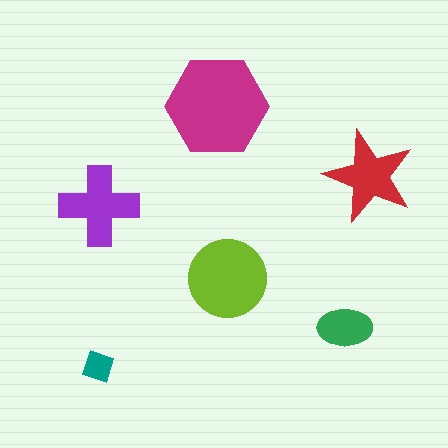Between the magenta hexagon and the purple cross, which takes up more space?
The magenta hexagon.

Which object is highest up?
The magenta hexagon is topmost.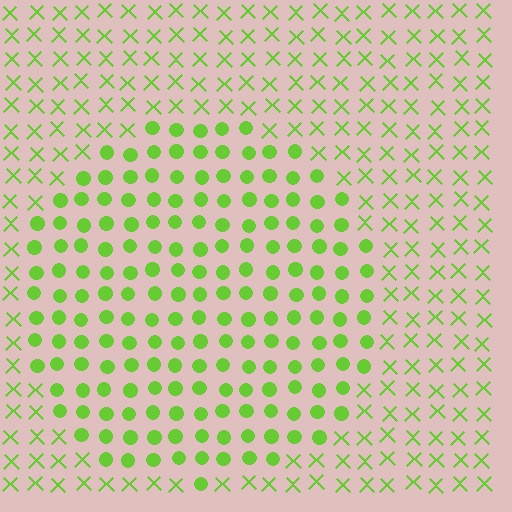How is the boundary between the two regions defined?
The boundary is defined by a change in element shape: circles inside vs. X marks outside. All elements share the same color and spacing.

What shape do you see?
I see a circle.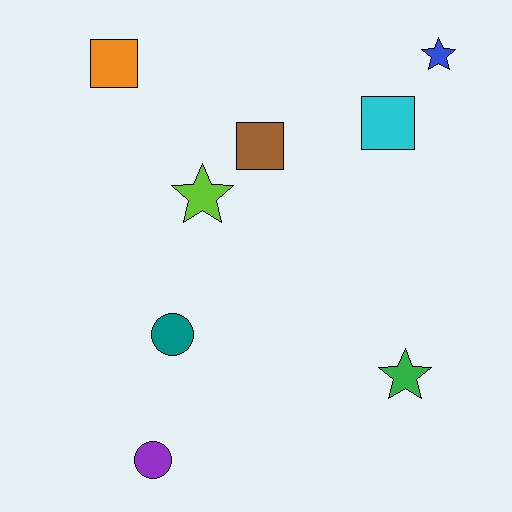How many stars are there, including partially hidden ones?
There are 3 stars.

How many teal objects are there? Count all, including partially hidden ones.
There is 1 teal object.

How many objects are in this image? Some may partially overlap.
There are 8 objects.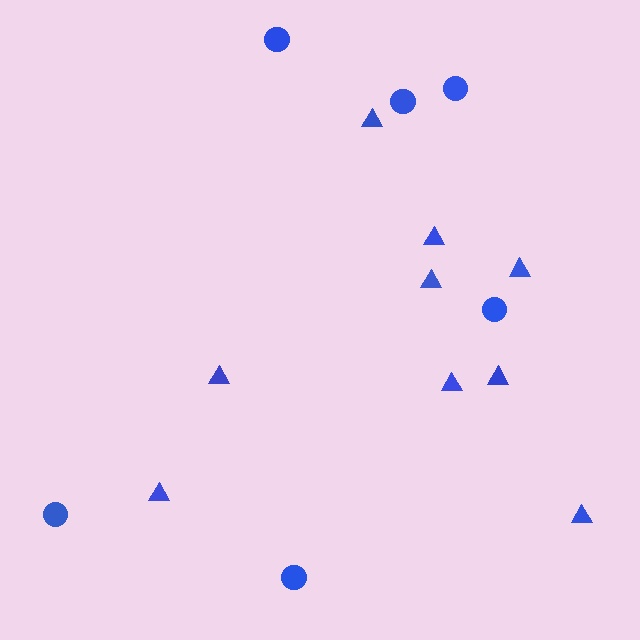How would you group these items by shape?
There are 2 groups: one group of triangles (9) and one group of circles (6).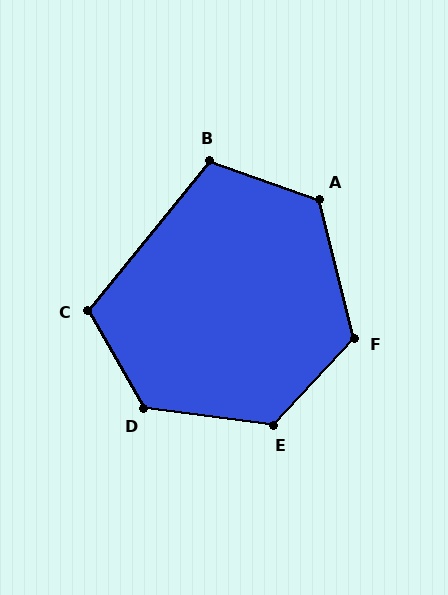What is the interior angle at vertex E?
Approximately 126 degrees (obtuse).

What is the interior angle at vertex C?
Approximately 111 degrees (obtuse).